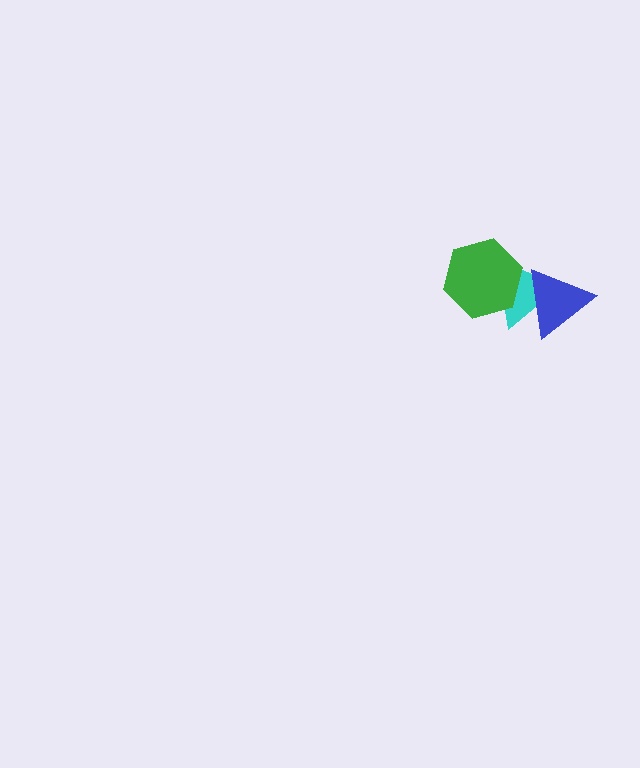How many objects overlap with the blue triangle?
1 object overlaps with the blue triangle.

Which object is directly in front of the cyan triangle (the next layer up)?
The green hexagon is directly in front of the cyan triangle.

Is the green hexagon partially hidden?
No, no other shape covers it.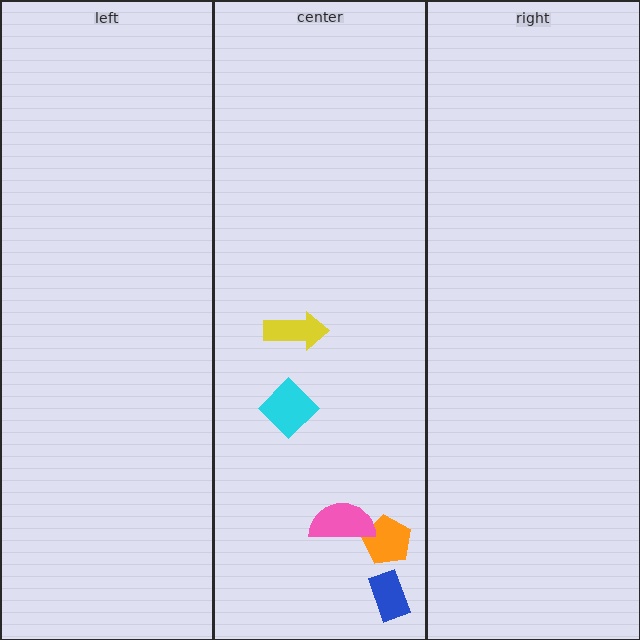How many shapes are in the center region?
5.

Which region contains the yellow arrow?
The center region.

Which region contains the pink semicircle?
The center region.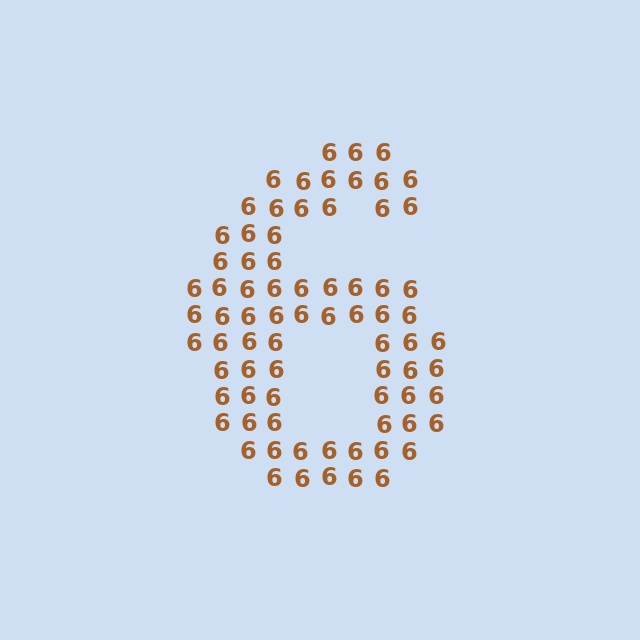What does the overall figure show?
The overall figure shows the digit 6.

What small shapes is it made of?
It is made of small digit 6's.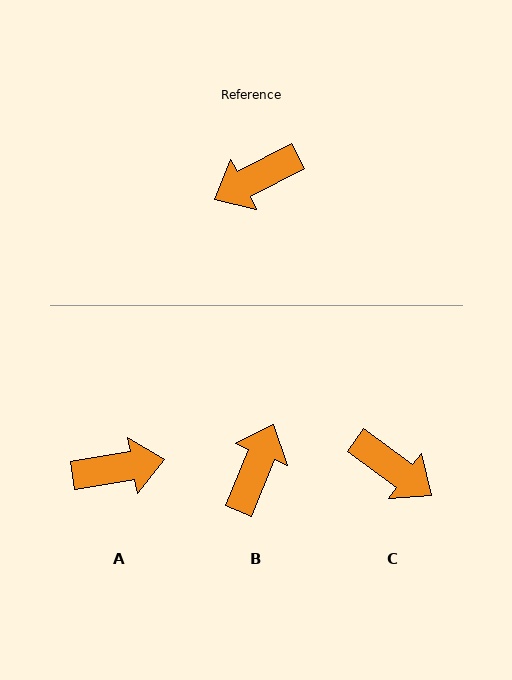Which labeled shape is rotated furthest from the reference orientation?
A, about 162 degrees away.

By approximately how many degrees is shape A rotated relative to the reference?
Approximately 162 degrees counter-clockwise.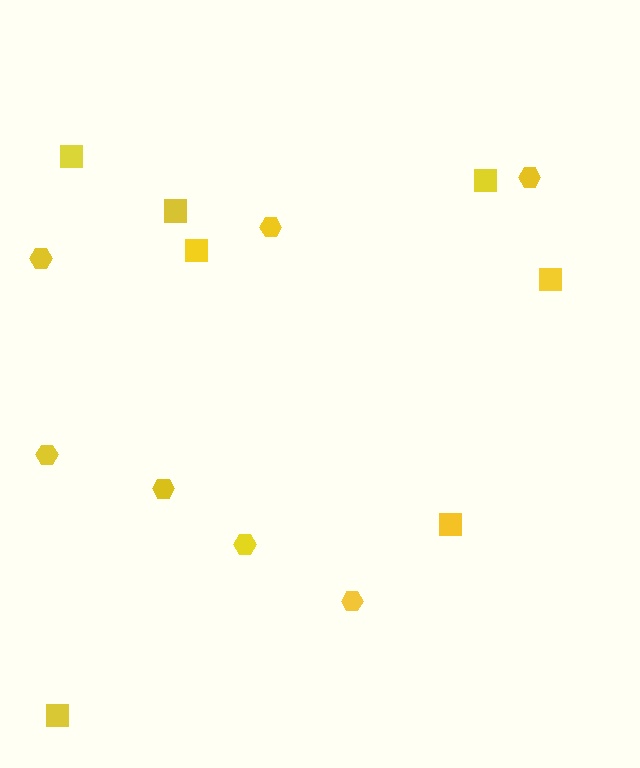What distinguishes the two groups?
There are 2 groups: one group of squares (7) and one group of hexagons (7).